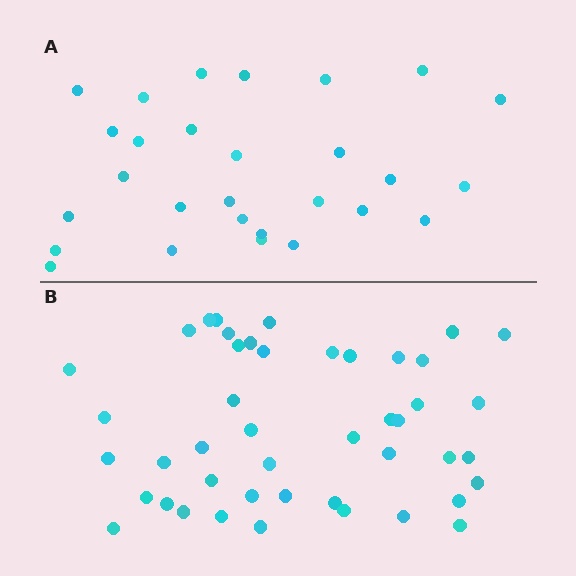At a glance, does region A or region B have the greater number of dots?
Region B (the bottom region) has more dots.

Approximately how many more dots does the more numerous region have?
Region B has approximately 15 more dots than region A.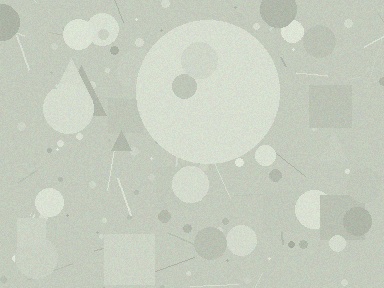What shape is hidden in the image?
A circle is hidden in the image.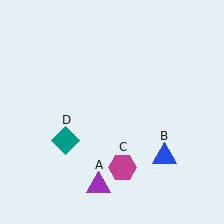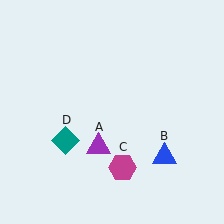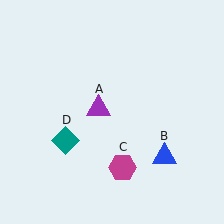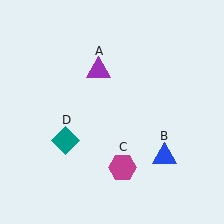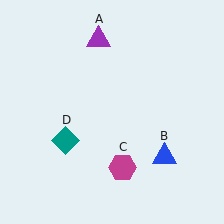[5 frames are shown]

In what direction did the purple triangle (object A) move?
The purple triangle (object A) moved up.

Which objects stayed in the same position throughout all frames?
Blue triangle (object B) and magenta hexagon (object C) and teal diamond (object D) remained stationary.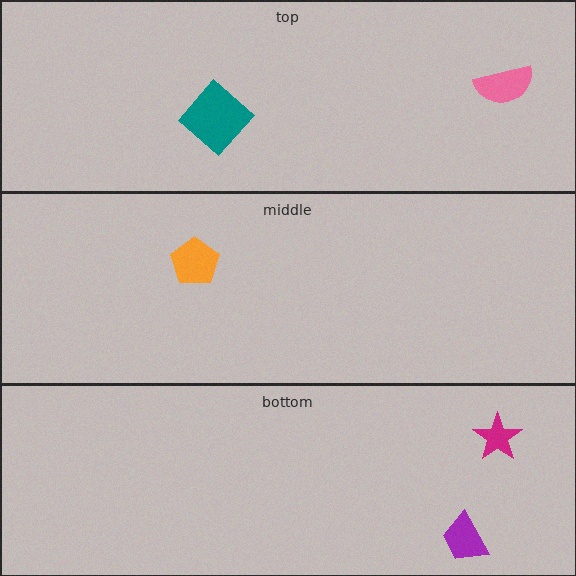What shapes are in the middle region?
The orange pentagon.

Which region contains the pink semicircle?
The top region.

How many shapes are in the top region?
2.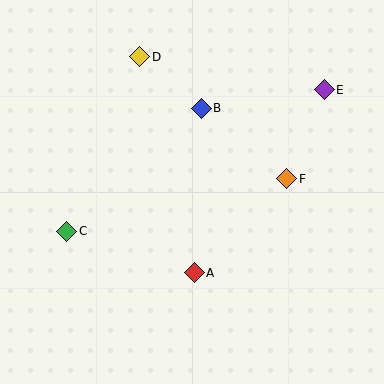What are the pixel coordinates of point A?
Point A is at (194, 273).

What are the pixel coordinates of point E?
Point E is at (324, 90).